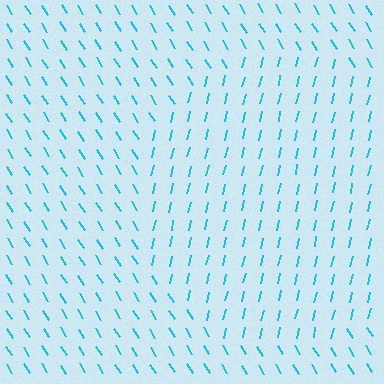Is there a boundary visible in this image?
Yes, there is a texture boundary formed by a change in line orientation.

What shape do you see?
I see a circle.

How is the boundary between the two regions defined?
The boundary is defined purely by a change in line orientation (approximately 45 degrees difference). All lines are the same color and thickness.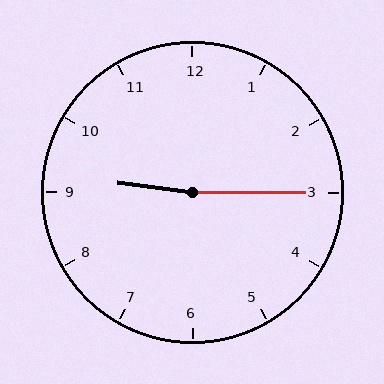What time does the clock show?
9:15.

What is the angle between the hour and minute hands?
Approximately 172 degrees.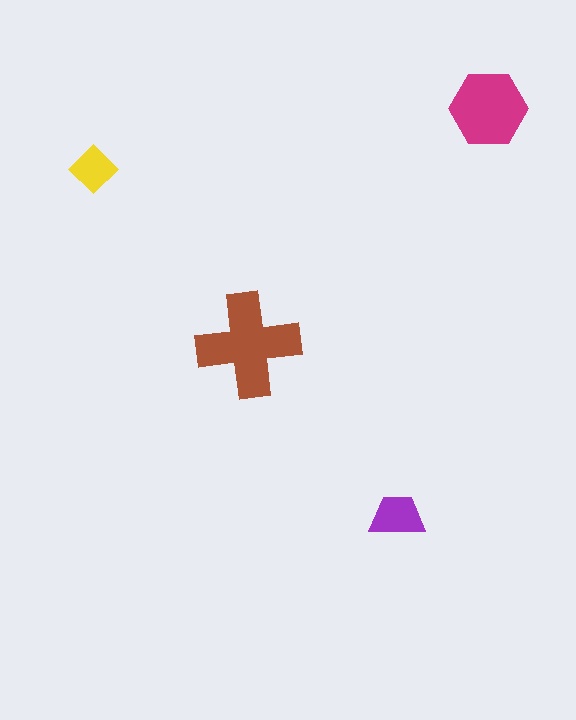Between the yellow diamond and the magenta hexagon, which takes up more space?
The magenta hexagon.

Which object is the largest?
The brown cross.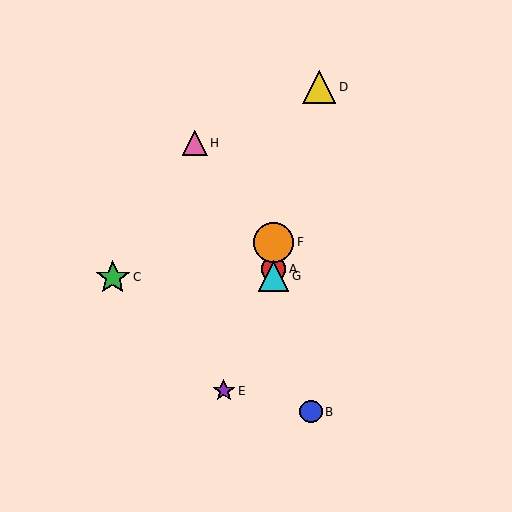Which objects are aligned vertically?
Objects A, F, G are aligned vertically.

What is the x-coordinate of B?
Object B is at x≈311.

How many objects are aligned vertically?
3 objects (A, F, G) are aligned vertically.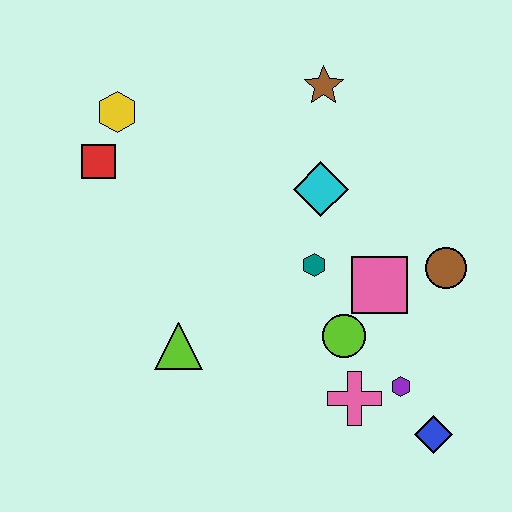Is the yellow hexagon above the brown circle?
Yes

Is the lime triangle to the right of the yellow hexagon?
Yes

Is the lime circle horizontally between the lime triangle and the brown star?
No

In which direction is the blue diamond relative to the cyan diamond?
The blue diamond is below the cyan diamond.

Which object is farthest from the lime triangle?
The brown star is farthest from the lime triangle.